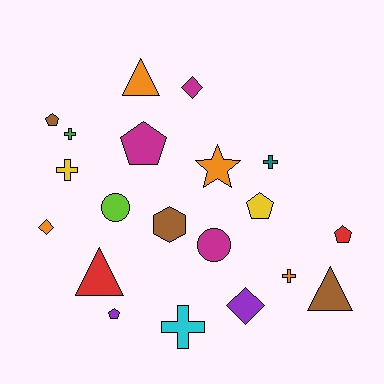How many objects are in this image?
There are 20 objects.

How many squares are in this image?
There are no squares.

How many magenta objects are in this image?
There are 3 magenta objects.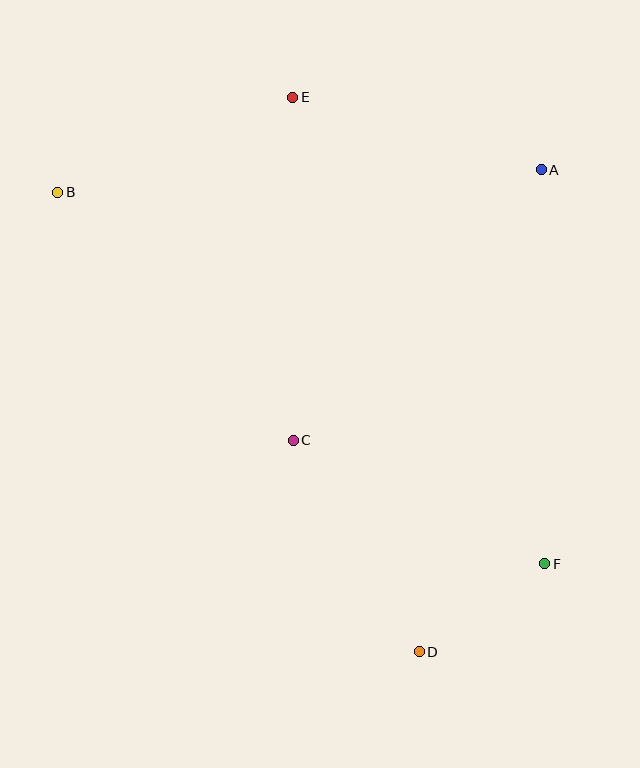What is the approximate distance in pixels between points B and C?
The distance between B and C is approximately 343 pixels.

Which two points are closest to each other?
Points D and F are closest to each other.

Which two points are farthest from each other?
Points B and F are farthest from each other.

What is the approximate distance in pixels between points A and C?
The distance between A and C is approximately 367 pixels.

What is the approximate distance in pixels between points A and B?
The distance between A and B is approximately 484 pixels.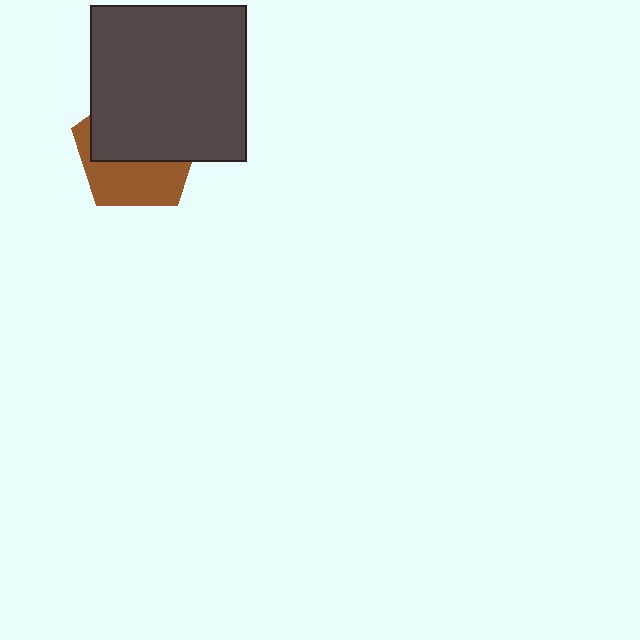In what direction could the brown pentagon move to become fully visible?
The brown pentagon could move down. That would shift it out from behind the dark gray square entirely.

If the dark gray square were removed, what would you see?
You would see the complete brown pentagon.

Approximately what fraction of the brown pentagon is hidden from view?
Roughly 58% of the brown pentagon is hidden behind the dark gray square.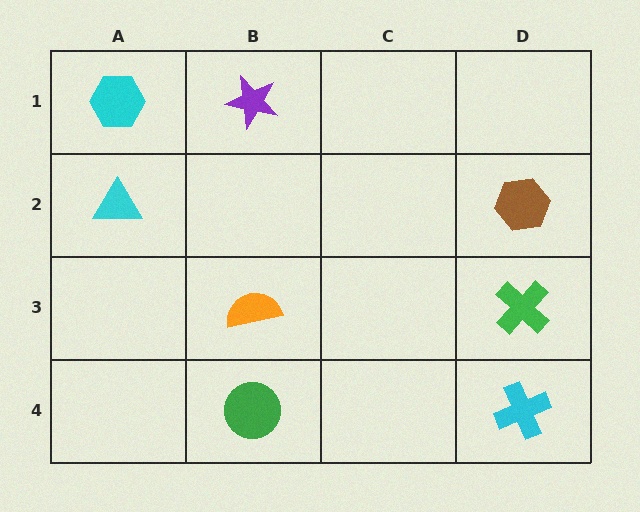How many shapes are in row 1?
2 shapes.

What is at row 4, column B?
A green circle.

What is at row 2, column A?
A cyan triangle.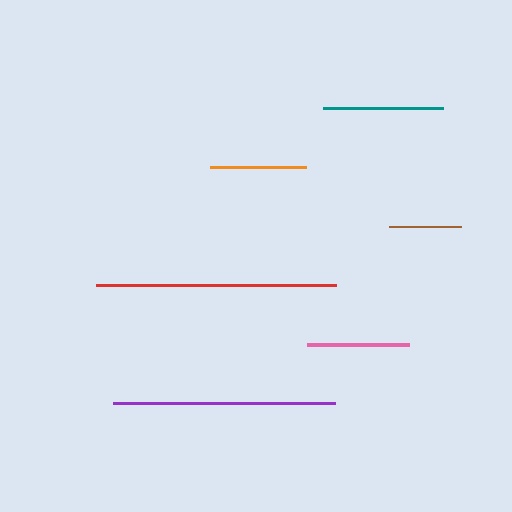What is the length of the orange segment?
The orange segment is approximately 97 pixels long.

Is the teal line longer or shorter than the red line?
The red line is longer than the teal line.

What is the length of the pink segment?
The pink segment is approximately 102 pixels long.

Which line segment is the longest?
The red line is the longest at approximately 241 pixels.